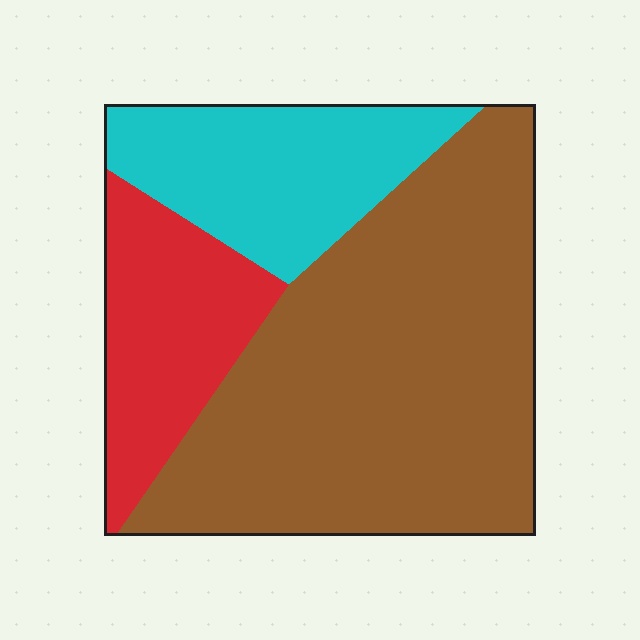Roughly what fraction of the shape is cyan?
Cyan takes up between a sixth and a third of the shape.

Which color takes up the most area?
Brown, at roughly 60%.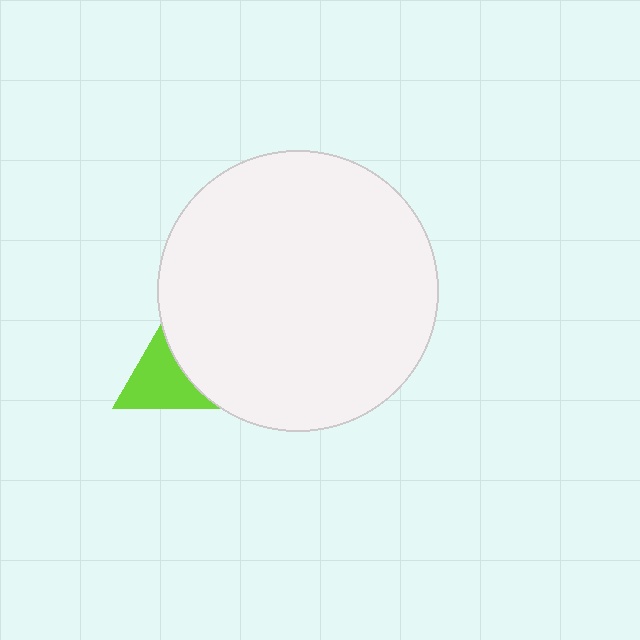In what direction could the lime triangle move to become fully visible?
The lime triangle could move left. That would shift it out from behind the white circle entirely.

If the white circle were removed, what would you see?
You would see the complete lime triangle.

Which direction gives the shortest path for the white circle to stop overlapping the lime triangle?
Moving right gives the shortest separation.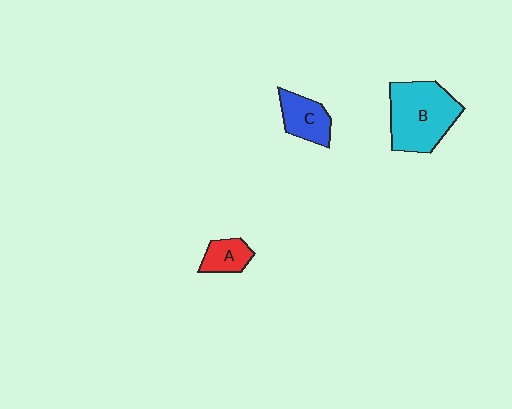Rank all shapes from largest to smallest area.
From largest to smallest: B (cyan), C (blue), A (red).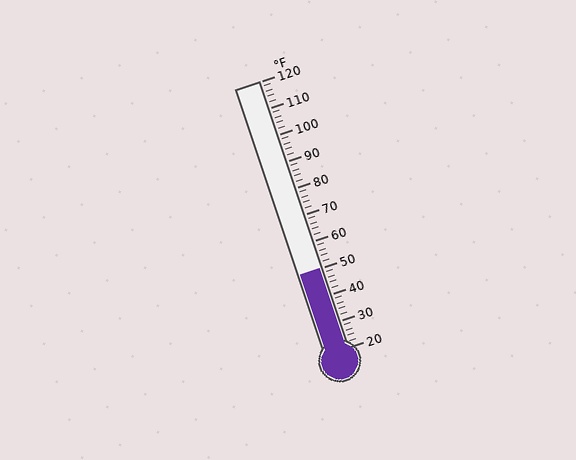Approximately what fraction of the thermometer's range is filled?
The thermometer is filled to approximately 30% of its range.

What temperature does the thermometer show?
The thermometer shows approximately 50°F.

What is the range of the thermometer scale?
The thermometer scale ranges from 20°F to 120°F.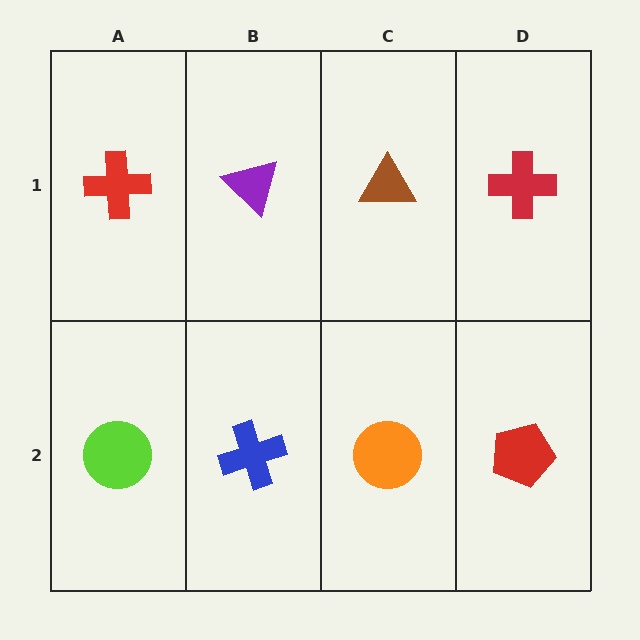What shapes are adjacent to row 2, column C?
A brown triangle (row 1, column C), a blue cross (row 2, column B), a red pentagon (row 2, column D).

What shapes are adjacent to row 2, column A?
A red cross (row 1, column A), a blue cross (row 2, column B).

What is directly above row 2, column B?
A purple triangle.